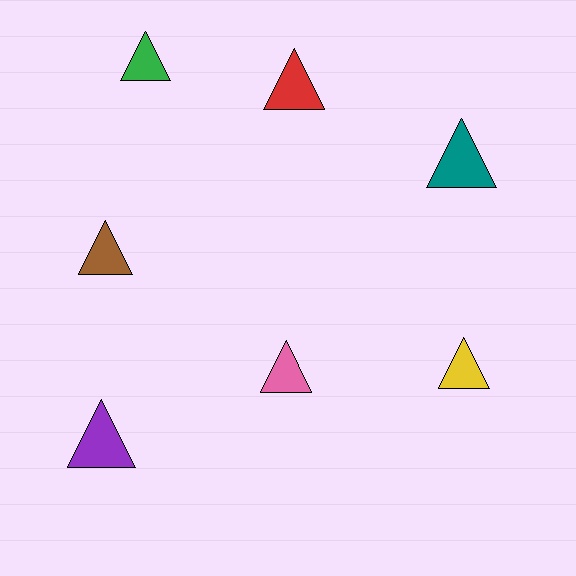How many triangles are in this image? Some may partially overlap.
There are 7 triangles.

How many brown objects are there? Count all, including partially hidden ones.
There is 1 brown object.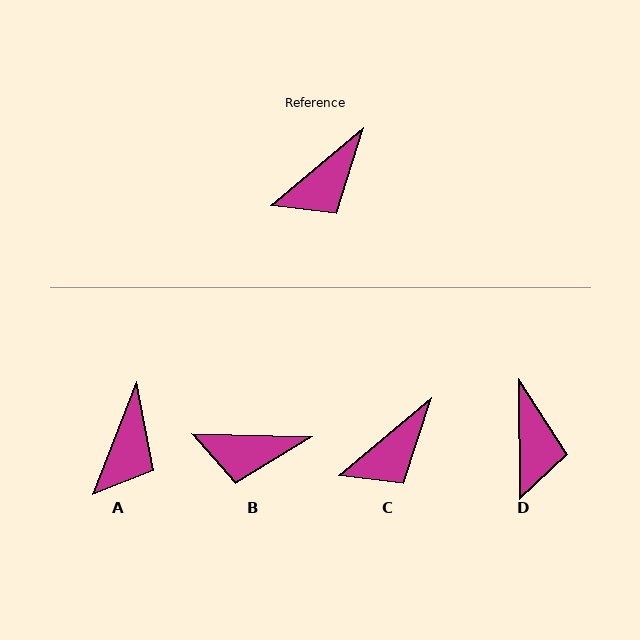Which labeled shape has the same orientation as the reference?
C.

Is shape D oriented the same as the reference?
No, it is off by about 50 degrees.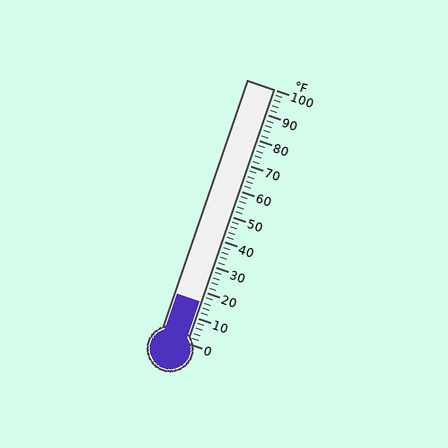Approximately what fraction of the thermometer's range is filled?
The thermometer is filled to approximately 15% of its range.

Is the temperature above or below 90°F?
The temperature is below 90°F.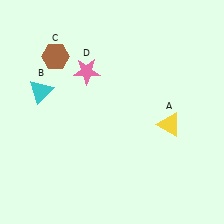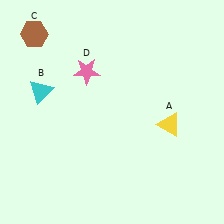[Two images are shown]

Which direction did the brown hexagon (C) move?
The brown hexagon (C) moved up.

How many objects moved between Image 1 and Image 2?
1 object moved between the two images.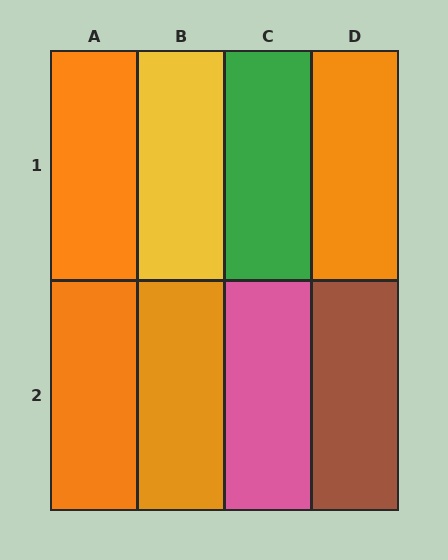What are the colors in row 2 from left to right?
Orange, orange, pink, brown.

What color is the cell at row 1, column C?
Green.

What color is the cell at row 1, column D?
Orange.